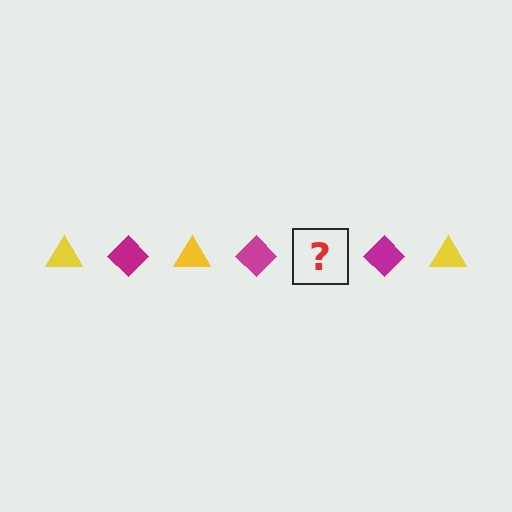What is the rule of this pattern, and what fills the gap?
The rule is that the pattern alternates between yellow triangle and magenta diamond. The gap should be filled with a yellow triangle.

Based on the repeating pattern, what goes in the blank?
The blank should be a yellow triangle.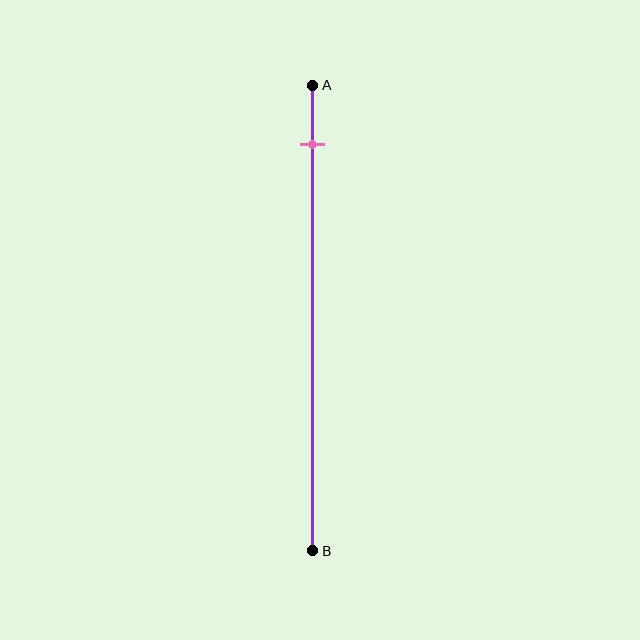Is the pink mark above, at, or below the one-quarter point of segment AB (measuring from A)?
The pink mark is above the one-quarter point of segment AB.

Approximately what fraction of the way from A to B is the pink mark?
The pink mark is approximately 15% of the way from A to B.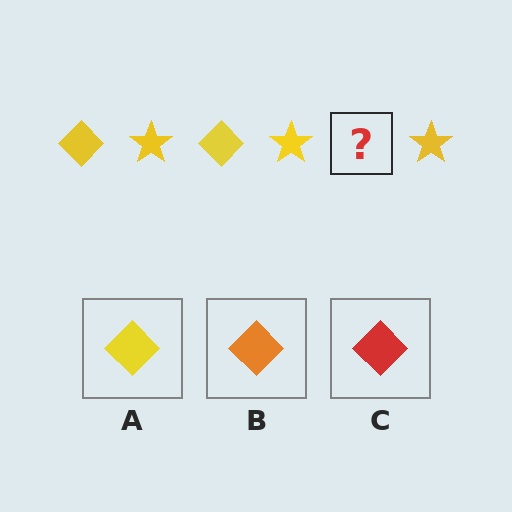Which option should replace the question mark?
Option A.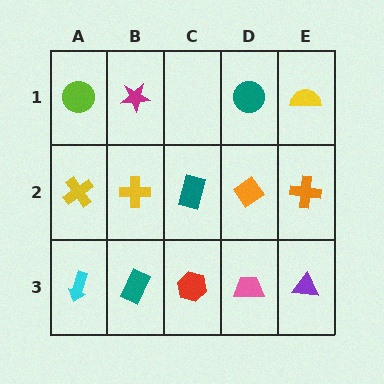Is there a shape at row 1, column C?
No, that cell is empty.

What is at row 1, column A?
A lime circle.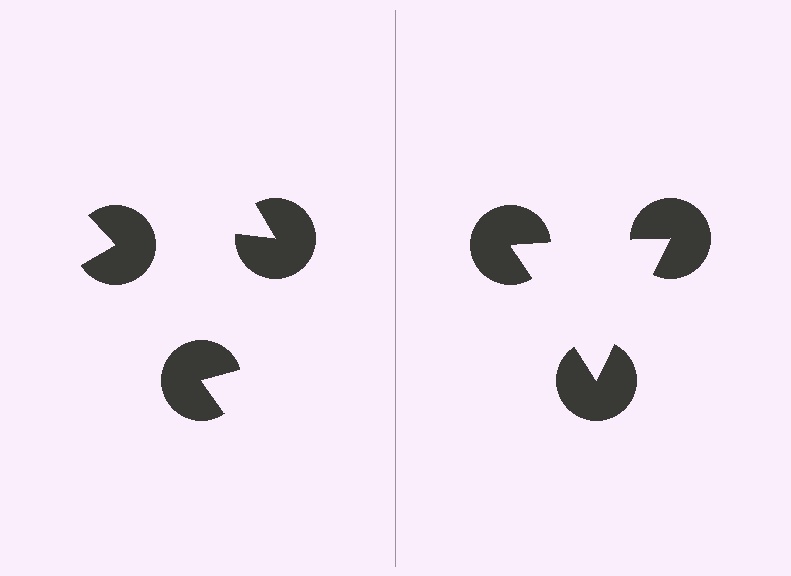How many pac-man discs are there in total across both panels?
6 — 3 on each side.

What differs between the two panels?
The pac-man discs are positioned identically on both sides; only the wedge orientations differ. On the right they align to a triangle; on the left they are misaligned.